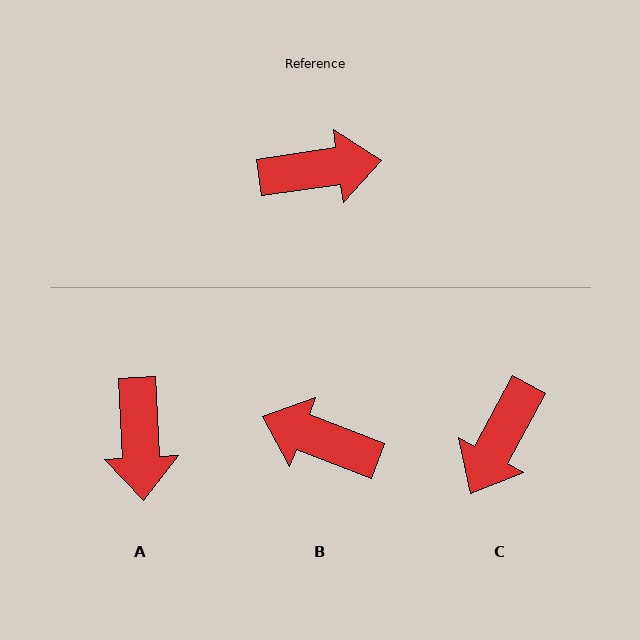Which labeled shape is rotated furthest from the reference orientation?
B, about 151 degrees away.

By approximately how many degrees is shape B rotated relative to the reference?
Approximately 151 degrees counter-clockwise.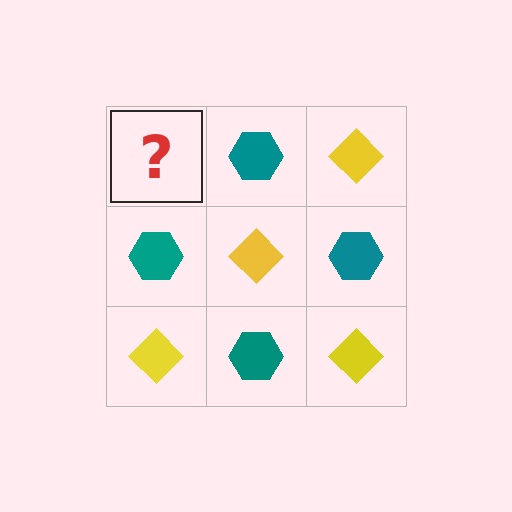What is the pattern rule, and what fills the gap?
The rule is that it alternates yellow diamond and teal hexagon in a checkerboard pattern. The gap should be filled with a yellow diamond.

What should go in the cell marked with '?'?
The missing cell should contain a yellow diamond.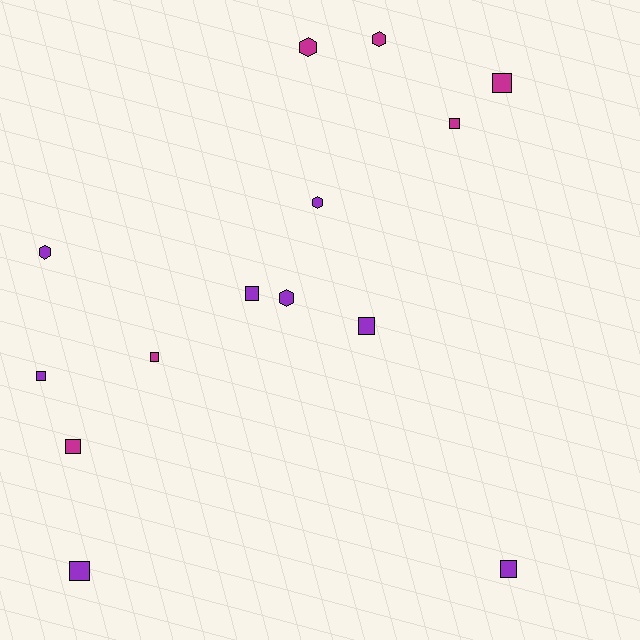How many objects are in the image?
There are 14 objects.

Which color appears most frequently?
Purple, with 8 objects.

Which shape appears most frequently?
Square, with 9 objects.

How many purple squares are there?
There are 5 purple squares.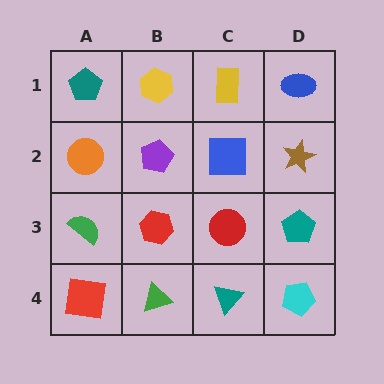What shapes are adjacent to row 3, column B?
A purple pentagon (row 2, column B), a green triangle (row 4, column B), a green semicircle (row 3, column A), a red circle (row 3, column C).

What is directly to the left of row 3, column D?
A red circle.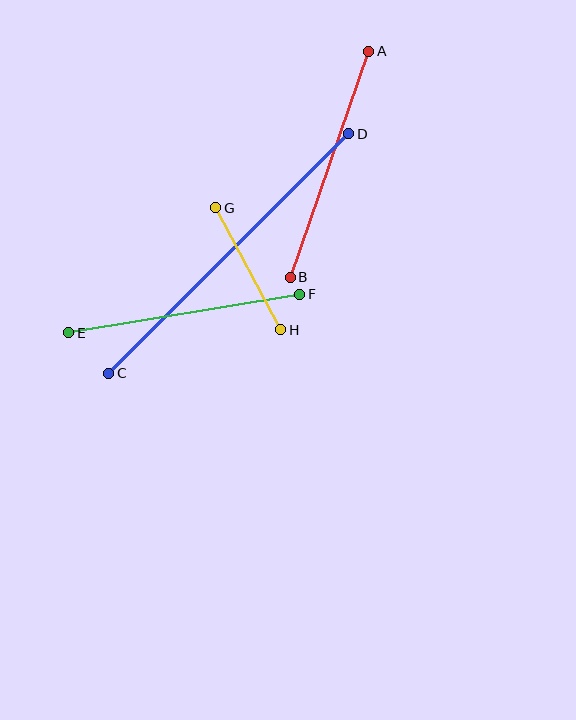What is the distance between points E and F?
The distance is approximately 234 pixels.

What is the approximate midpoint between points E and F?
The midpoint is at approximately (184, 313) pixels.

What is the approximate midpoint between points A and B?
The midpoint is at approximately (330, 164) pixels.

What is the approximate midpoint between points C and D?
The midpoint is at approximately (229, 254) pixels.